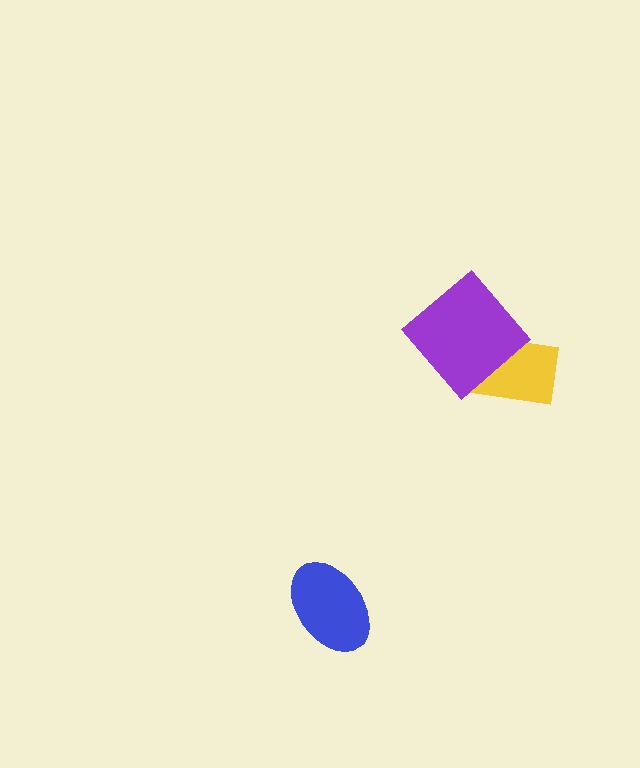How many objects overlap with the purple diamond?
1 object overlaps with the purple diamond.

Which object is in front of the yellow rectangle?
The purple diamond is in front of the yellow rectangle.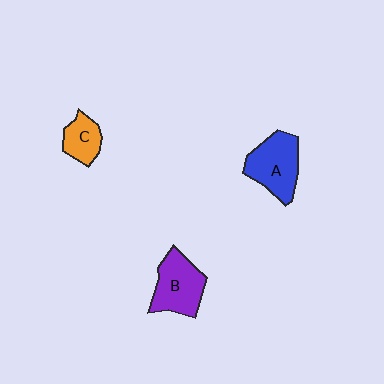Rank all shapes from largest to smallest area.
From largest to smallest: A (blue), B (purple), C (orange).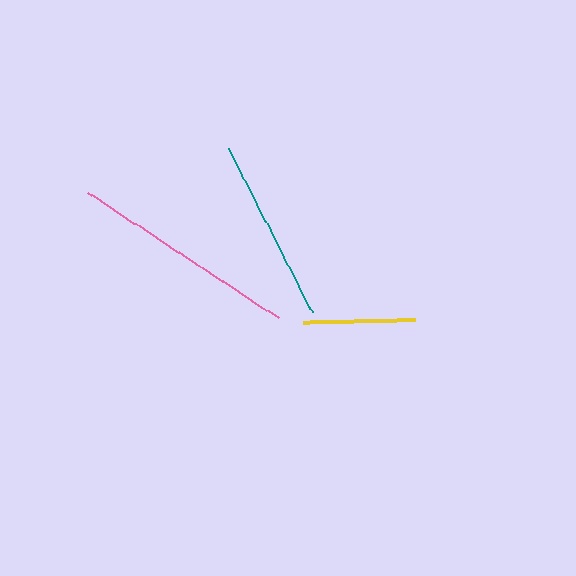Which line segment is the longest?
The pink line is the longest at approximately 228 pixels.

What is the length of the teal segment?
The teal segment is approximately 184 pixels long.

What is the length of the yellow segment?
The yellow segment is approximately 112 pixels long.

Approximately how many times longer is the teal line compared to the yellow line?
The teal line is approximately 1.6 times the length of the yellow line.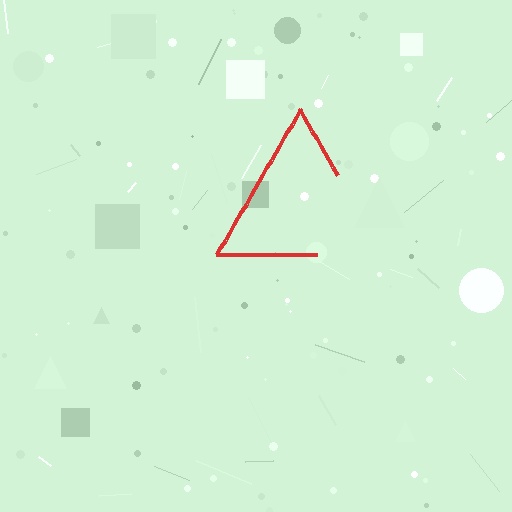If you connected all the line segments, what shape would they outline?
They would outline a triangle.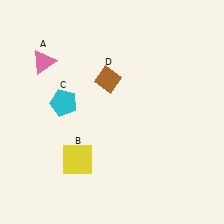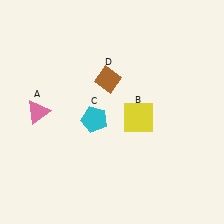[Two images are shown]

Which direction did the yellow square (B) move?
The yellow square (B) moved right.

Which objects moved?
The objects that moved are: the pink triangle (A), the yellow square (B), the cyan pentagon (C).